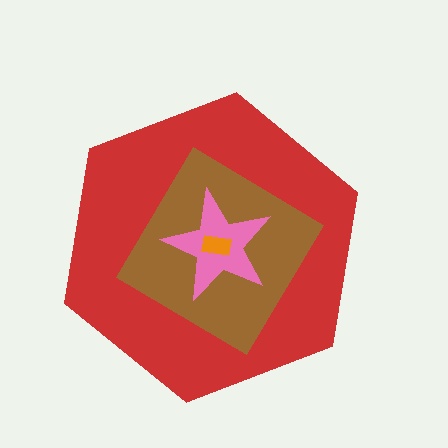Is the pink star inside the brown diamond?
Yes.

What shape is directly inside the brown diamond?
The pink star.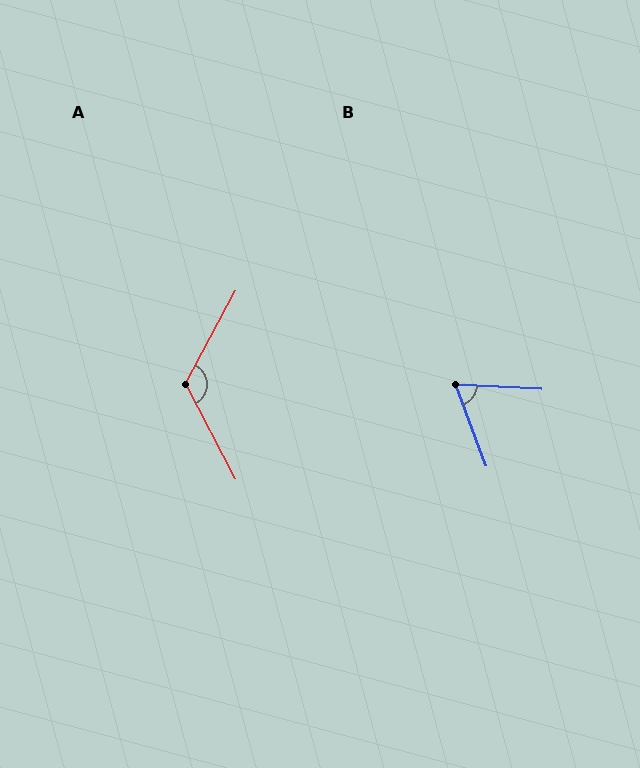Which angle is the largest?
A, at approximately 124 degrees.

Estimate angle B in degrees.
Approximately 66 degrees.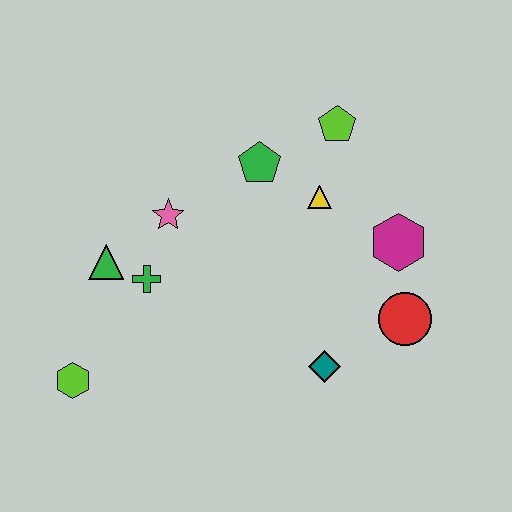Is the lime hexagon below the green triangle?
Yes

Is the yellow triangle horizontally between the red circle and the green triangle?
Yes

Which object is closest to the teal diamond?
The red circle is closest to the teal diamond.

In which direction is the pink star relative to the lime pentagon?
The pink star is to the left of the lime pentagon.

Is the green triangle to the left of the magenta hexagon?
Yes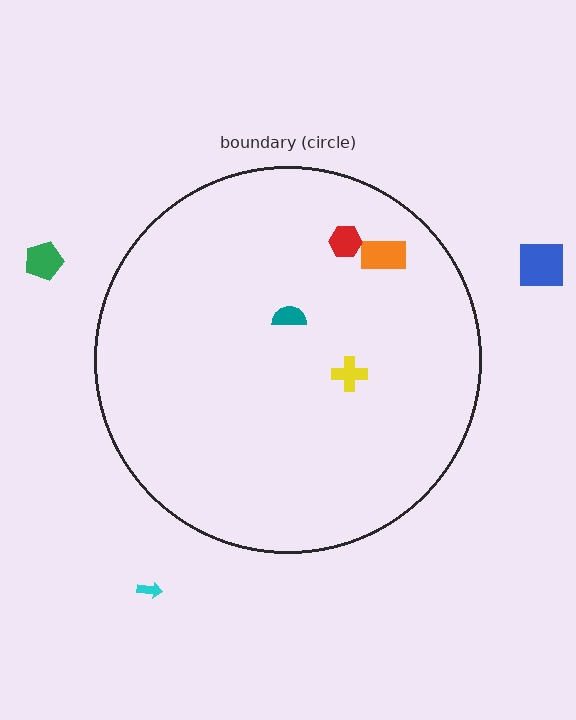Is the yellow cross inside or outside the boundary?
Inside.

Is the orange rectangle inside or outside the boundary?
Inside.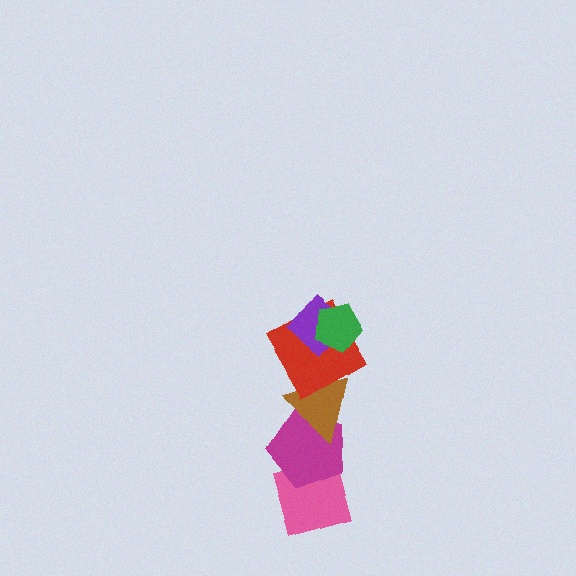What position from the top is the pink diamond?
The pink diamond is 6th from the top.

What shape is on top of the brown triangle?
The red diamond is on top of the brown triangle.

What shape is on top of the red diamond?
The purple diamond is on top of the red diamond.